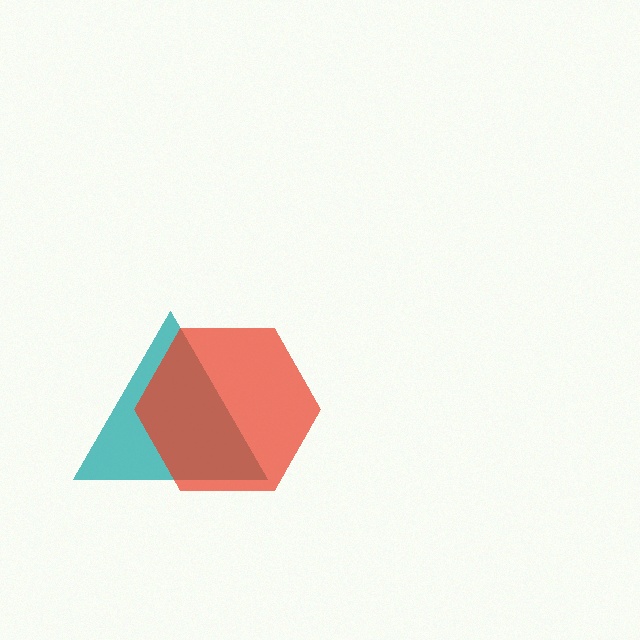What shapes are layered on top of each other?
The layered shapes are: a teal triangle, a red hexagon.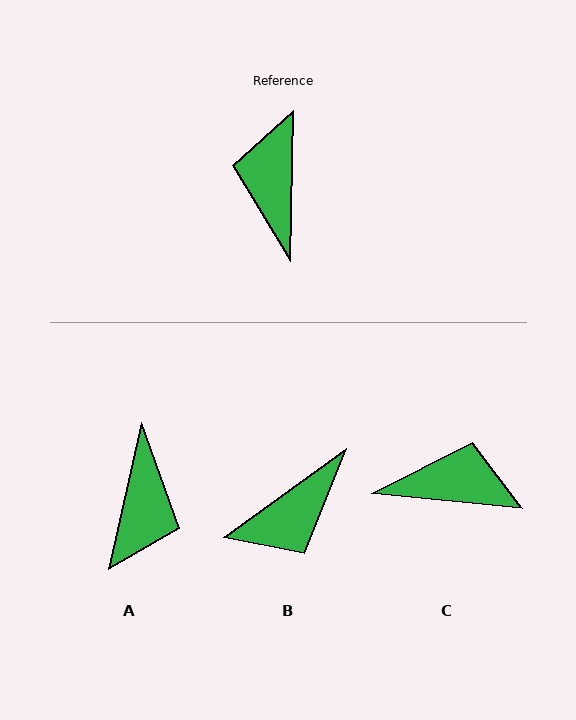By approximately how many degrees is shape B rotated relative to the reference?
Approximately 127 degrees counter-clockwise.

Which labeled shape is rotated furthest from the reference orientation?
A, about 169 degrees away.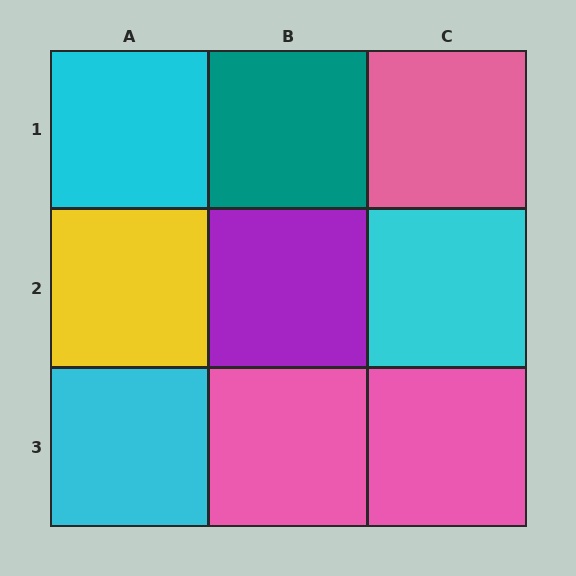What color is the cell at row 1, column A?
Cyan.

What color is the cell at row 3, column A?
Cyan.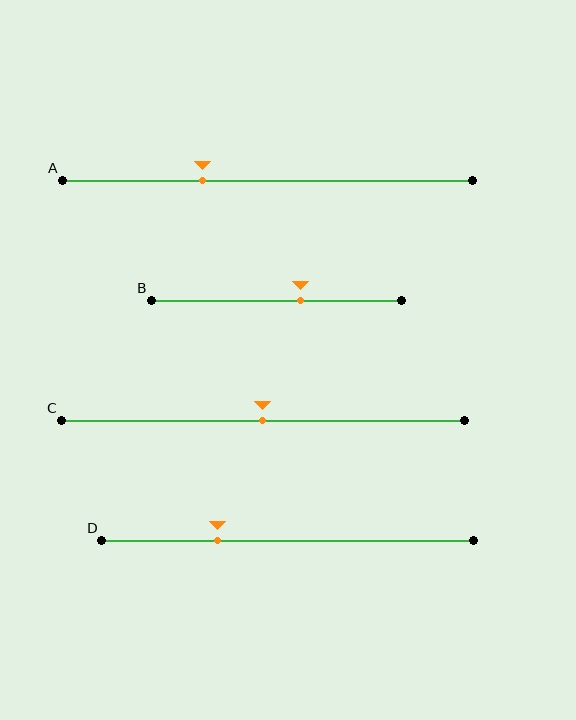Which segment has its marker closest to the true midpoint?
Segment C has its marker closest to the true midpoint.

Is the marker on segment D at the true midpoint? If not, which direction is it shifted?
No, the marker on segment D is shifted to the left by about 19% of the segment length.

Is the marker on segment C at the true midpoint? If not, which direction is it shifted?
Yes, the marker on segment C is at the true midpoint.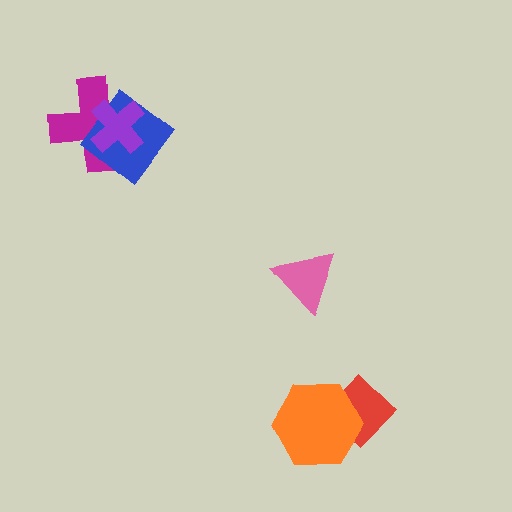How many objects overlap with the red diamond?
1 object overlaps with the red diamond.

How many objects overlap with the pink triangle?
0 objects overlap with the pink triangle.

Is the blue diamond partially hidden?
Yes, it is partially covered by another shape.